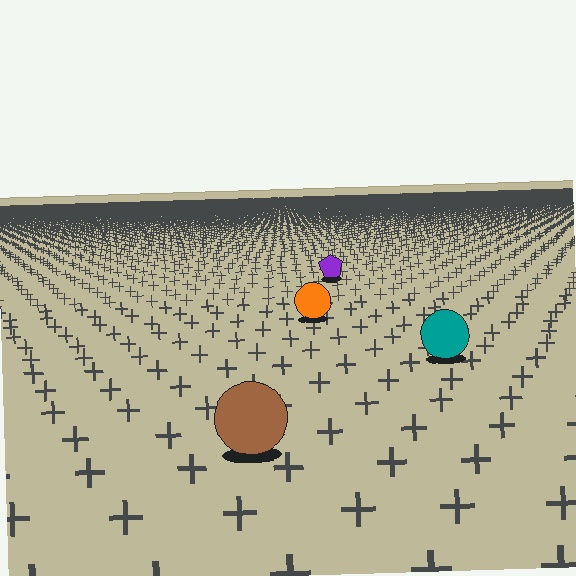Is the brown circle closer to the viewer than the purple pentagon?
Yes. The brown circle is closer — you can tell from the texture gradient: the ground texture is coarser near it.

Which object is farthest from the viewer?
The purple pentagon is farthest from the viewer. It appears smaller and the ground texture around it is denser.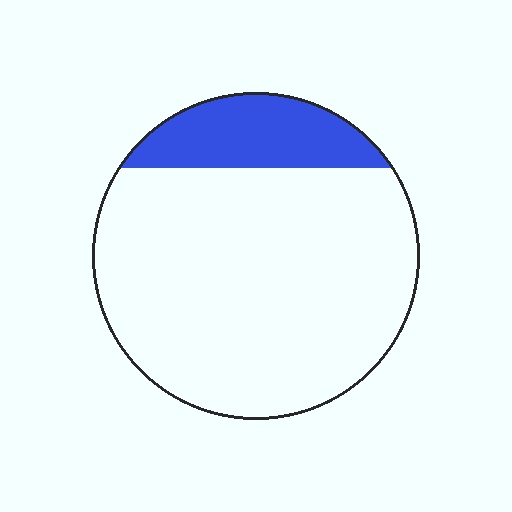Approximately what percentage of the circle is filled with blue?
Approximately 20%.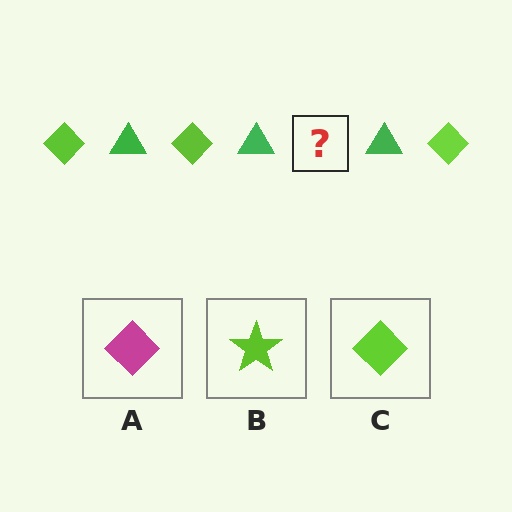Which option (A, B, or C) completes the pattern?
C.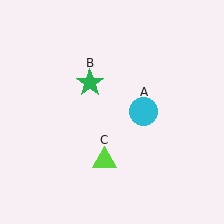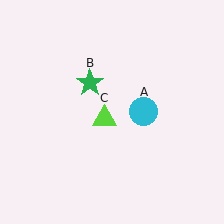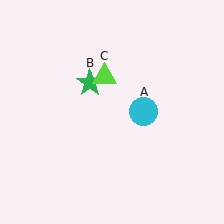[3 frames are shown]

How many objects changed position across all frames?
1 object changed position: lime triangle (object C).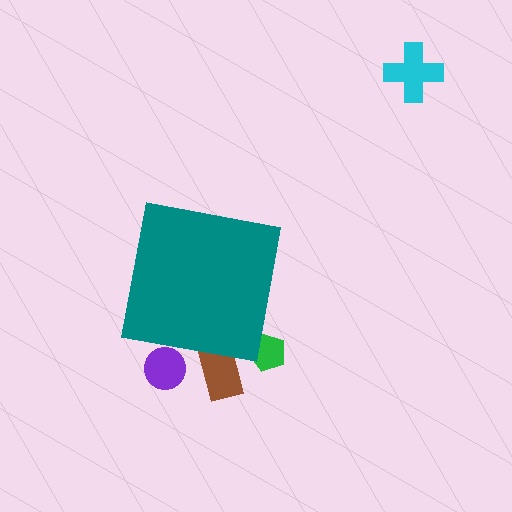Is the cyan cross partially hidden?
No, the cyan cross is fully visible.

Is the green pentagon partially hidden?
Yes, the green pentagon is partially hidden behind the teal square.